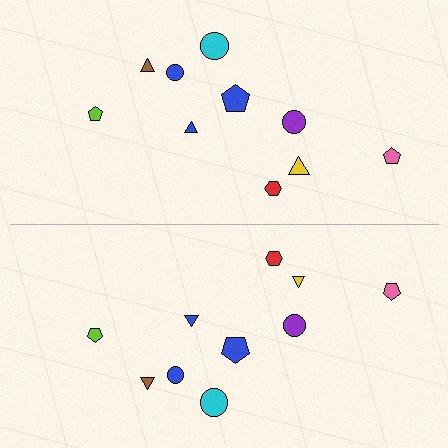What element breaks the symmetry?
The yellow triangle on the bottom side has a different size than its mirror counterpart.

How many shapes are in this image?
There are 20 shapes in this image.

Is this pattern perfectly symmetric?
No, the pattern is not perfectly symmetric. The yellow triangle on the bottom side has a different size than its mirror counterpart.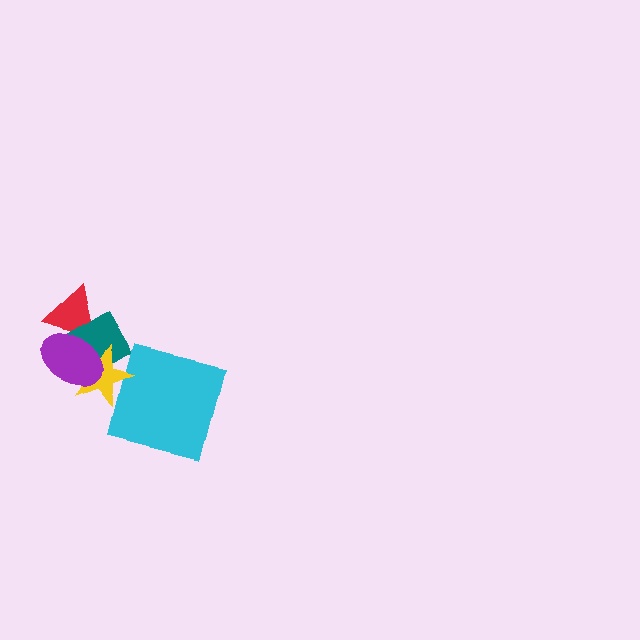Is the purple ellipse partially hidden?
No, no other shape covers it.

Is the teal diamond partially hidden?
Yes, it is partially covered by another shape.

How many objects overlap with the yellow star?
3 objects overlap with the yellow star.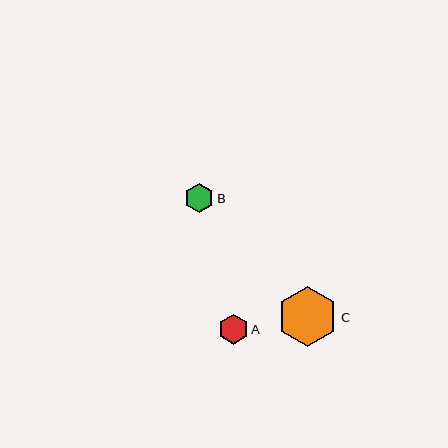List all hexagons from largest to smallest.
From largest to smallest: C, A, B.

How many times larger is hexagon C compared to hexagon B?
Hexagon C is approximately 2.1 times the size of hexagon B.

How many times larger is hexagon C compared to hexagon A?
Hexagon C is approximately 2.0 times the size of hexagon A.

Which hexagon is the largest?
Hexagon C is the largest with a size of approximately 60 pixels.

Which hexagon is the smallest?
Hexagon B is the smallest with a size of approximately 29 pixels.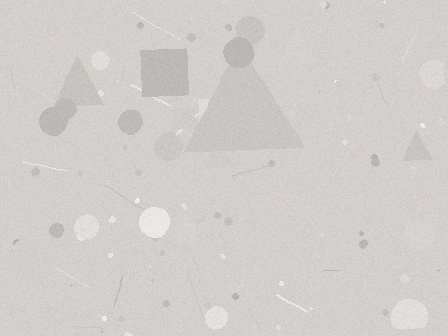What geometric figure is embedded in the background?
A triangle is embedded in the background.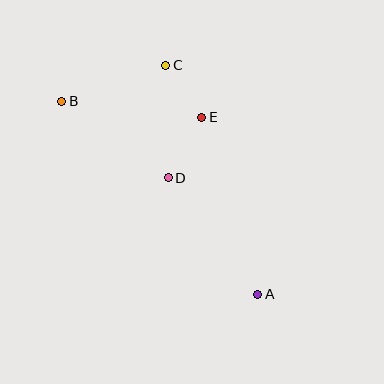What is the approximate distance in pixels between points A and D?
The distance between A and D is approximately 147 pixels.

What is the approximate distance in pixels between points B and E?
The distance between B and E is approximately 141 pixels.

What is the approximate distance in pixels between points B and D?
The distance between B and D is approximately 131 pixels.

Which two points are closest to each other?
Points C and E are closest to each other.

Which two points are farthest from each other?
Points A and B are farthest from each other.